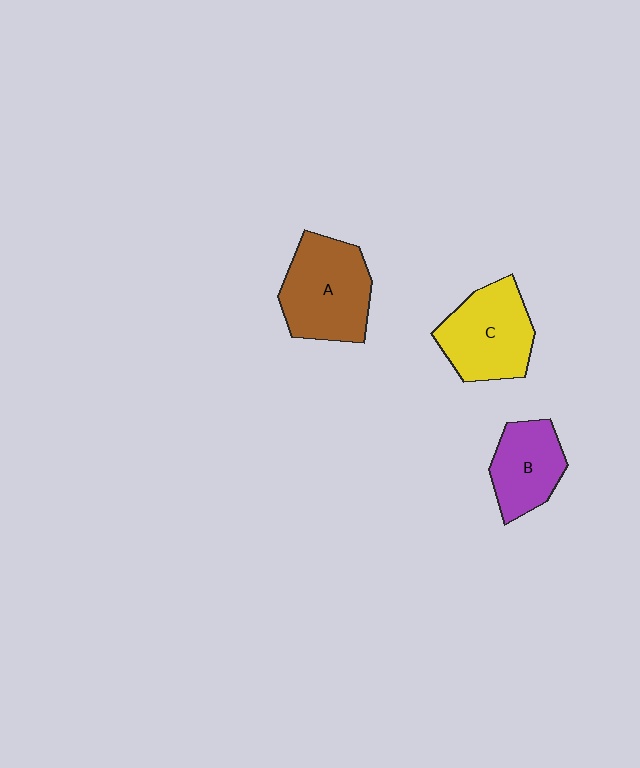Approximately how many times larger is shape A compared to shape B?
Approximately 1.4 times.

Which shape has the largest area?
Shape A (brown).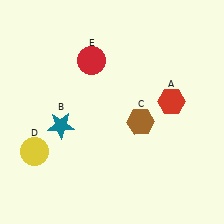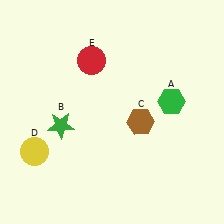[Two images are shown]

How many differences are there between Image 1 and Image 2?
There are 2 differences between the two images.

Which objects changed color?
A changed from red to green. B changed from teal to green.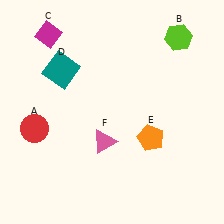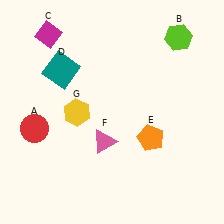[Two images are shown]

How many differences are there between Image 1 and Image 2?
There is 1 difference between the two images.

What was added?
A yellow hexagon (G) was added in Image 2.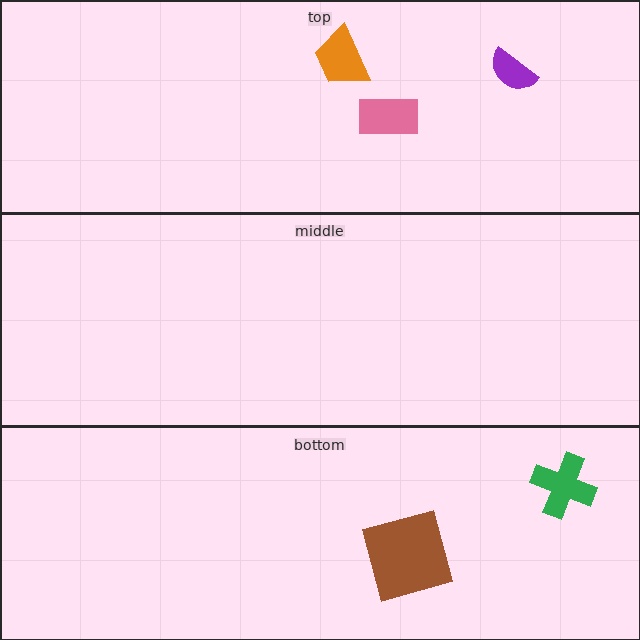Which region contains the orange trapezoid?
The top region.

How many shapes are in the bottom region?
2.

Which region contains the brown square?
The bottom region.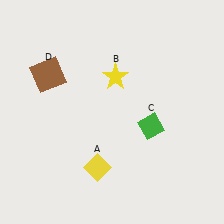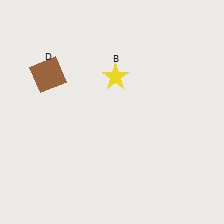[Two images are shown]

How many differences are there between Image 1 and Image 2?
There are 2 differences between the two images.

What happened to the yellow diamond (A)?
The yellow diamond (A) was removed in Image 2. It was in the bottom-left area of Image 1.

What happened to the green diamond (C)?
The green diamond (C) was removed in Image 2. It was in the bottom-right area of Image 1.